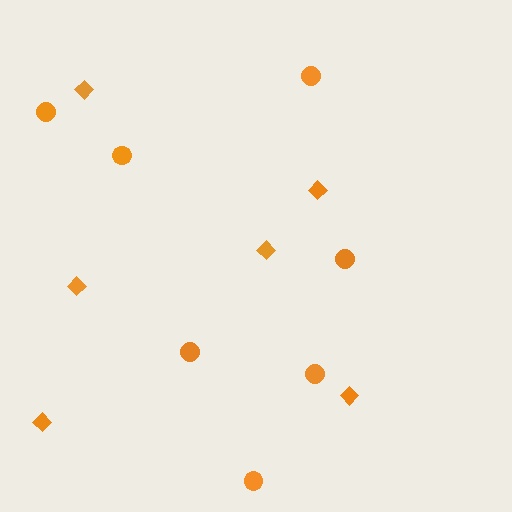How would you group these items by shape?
There are 2 groups: one group of circles (7) and one group of diamonds (6).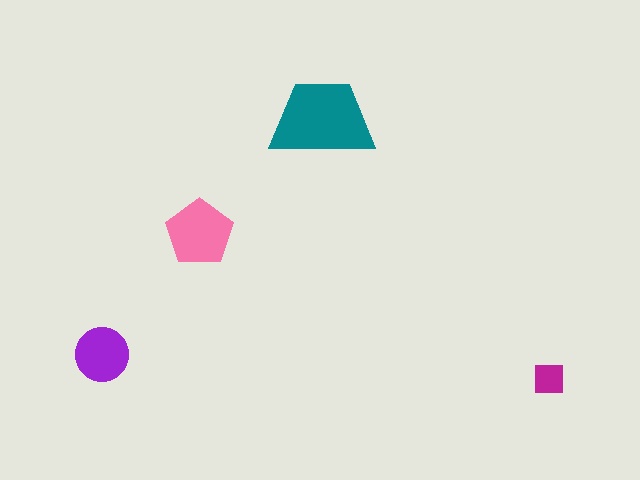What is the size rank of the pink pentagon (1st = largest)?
2nd.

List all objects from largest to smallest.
The teal trapezoid, the pink pentagon, the purple circle, the magenta square.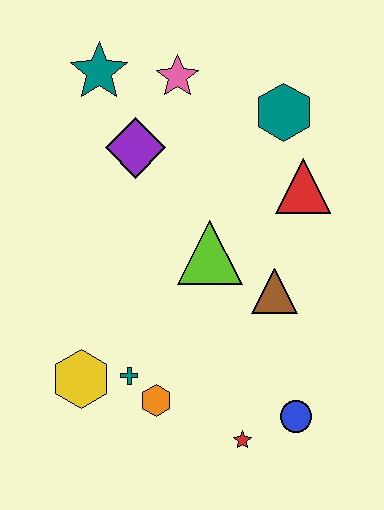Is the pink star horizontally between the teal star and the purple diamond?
No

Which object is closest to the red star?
The blue circle is closest to the red star.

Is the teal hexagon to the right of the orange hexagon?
Yes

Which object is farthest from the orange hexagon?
The teal star is farthest from the orange hexagon.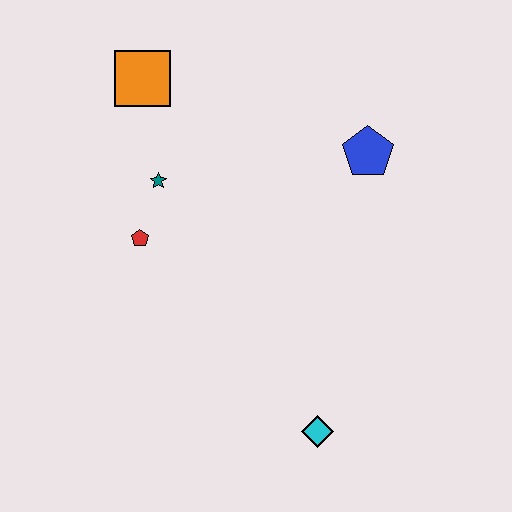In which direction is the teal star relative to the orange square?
The teal star is below the orange square.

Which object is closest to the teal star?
The red pentagon is closest to the teal star.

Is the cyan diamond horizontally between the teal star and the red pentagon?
No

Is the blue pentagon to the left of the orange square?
No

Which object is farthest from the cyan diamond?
The orange square is farthest from the cyan diamond.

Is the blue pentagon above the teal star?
Yes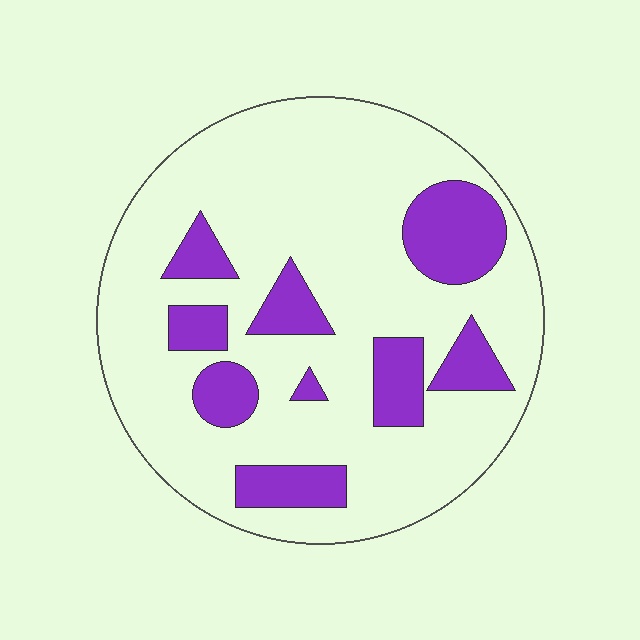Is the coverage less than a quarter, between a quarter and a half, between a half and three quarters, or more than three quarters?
Less than a quarter.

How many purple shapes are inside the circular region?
9.